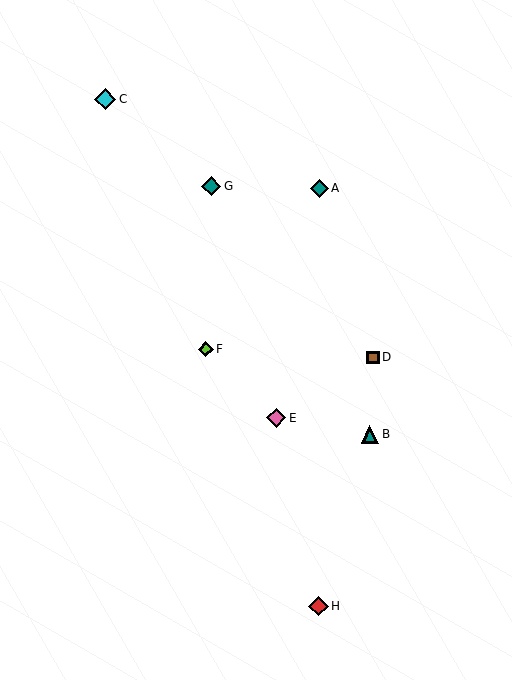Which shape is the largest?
The cyan diamond (labeled C) is the largest.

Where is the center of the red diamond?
The center of the red diamond is at (318, 606).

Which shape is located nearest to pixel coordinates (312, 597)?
The red diamond (labeled H) at (318, 606) is nearest to that location.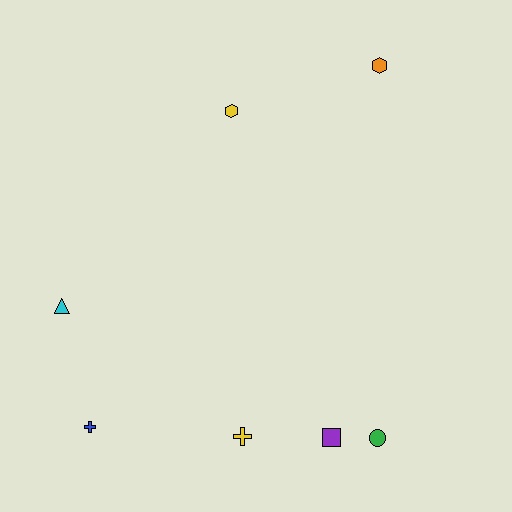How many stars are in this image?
There are no stars.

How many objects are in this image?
There are 7 objects.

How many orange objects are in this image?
There is 1 orange object.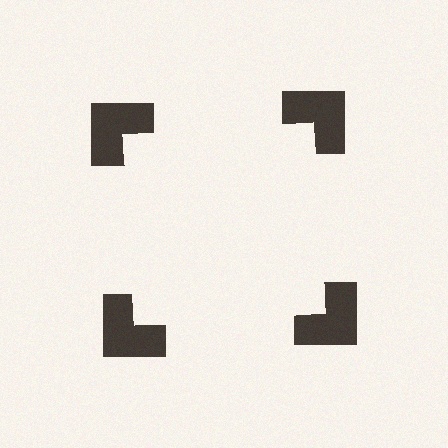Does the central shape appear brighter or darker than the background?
It typically appears slightly brighter than the background, even though no actual brightness change is drawn.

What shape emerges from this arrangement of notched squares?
An illusory square — its edges are inferred from the aligned wedge cuts in the notched squares, not physically drawn.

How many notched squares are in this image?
There are 4 — one at each vertex of the illusory square.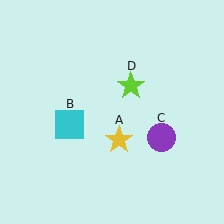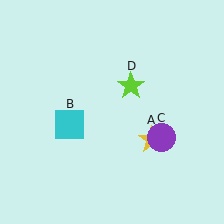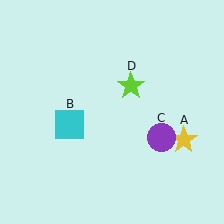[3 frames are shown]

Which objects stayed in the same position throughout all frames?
Cyan square (object B) and purple circle (object C) and lime star (object D) remained stationary.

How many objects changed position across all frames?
1 object changed position: yellow star (object A).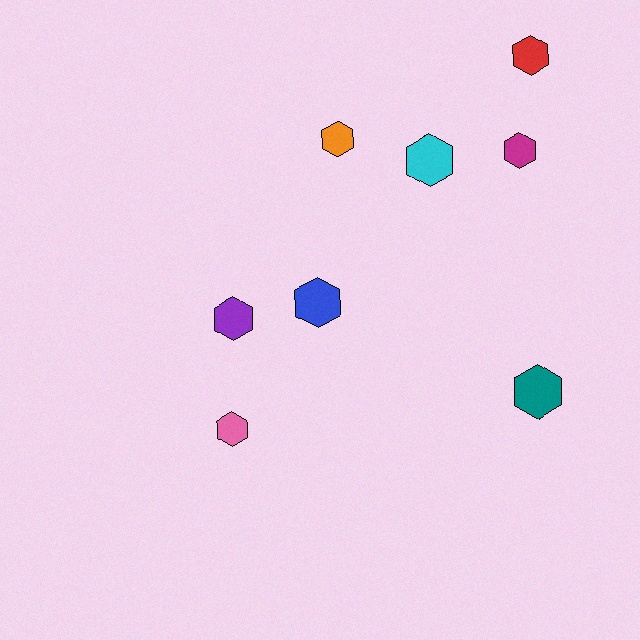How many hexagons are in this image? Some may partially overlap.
There are 8 hexagons.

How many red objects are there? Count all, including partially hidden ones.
There is 1 red object.